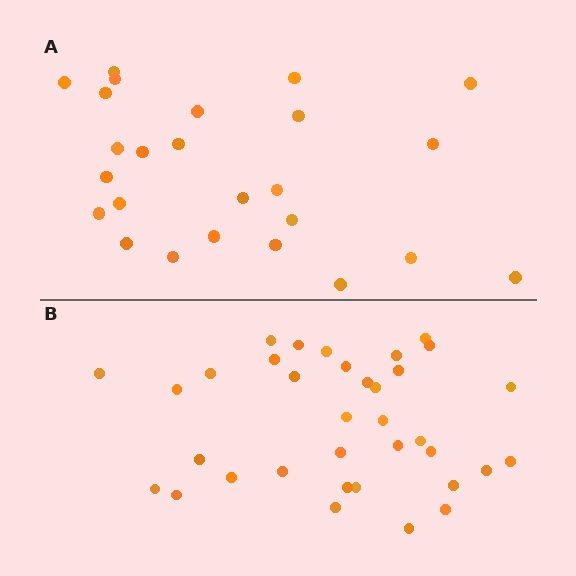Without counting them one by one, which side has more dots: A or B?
Region B (the bottom region) has more dots.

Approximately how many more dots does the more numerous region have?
Region B has roughly 10 or so more dots than region A.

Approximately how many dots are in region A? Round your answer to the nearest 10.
About 20 dots. (The exact count is 25, which rounds to 20.)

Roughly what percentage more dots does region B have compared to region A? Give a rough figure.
About 40% more.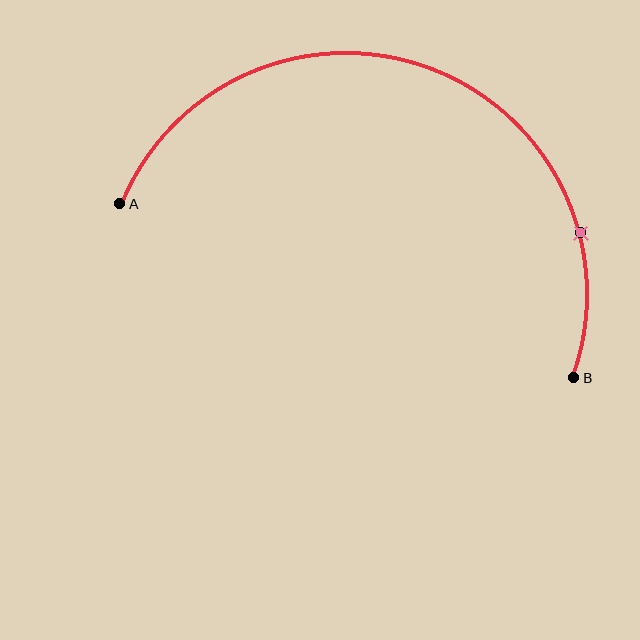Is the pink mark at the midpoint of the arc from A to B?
No. The pink mark lies on the arc but is closer to endpoint B. The arc midpoint would be at the point on the curve equidistant along the arc from both A and B.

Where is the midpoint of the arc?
The arc midpoint is the point on the curve farthest from the straight line joining A and B. It sits above that line.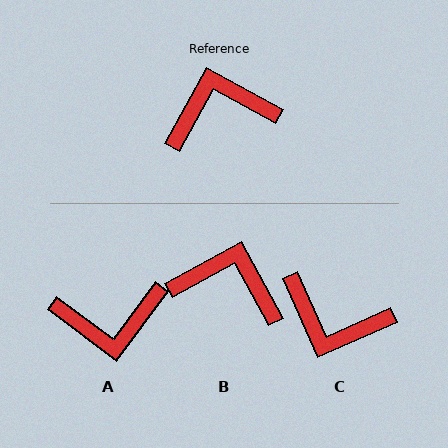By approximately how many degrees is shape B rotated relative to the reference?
Approximately 33 degrees clockwise.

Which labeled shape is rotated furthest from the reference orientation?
A, about 172 degrees away.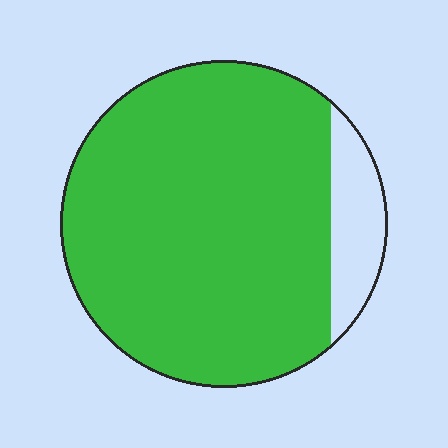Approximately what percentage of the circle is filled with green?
Approximately 90%.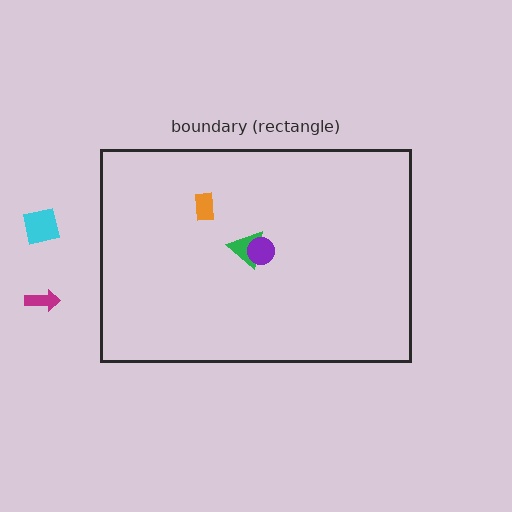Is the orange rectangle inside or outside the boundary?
Inside.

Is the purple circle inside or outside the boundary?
Inside.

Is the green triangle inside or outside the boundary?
Inside.